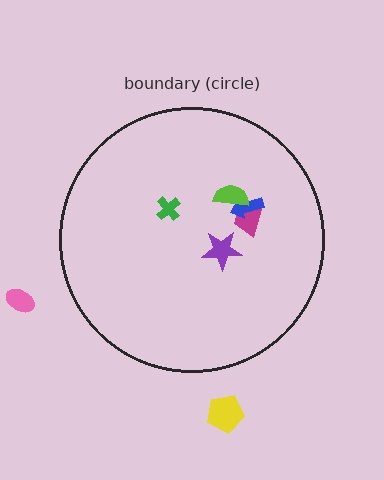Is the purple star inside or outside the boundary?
Inside.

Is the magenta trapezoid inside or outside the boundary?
Inside.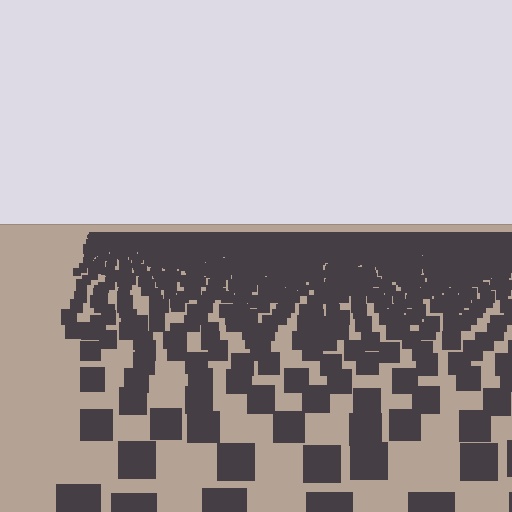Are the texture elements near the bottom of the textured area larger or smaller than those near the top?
Larger. Near the bottom, elements are closer to the viewer and appear at a bigger on-screen size.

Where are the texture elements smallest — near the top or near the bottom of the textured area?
Near the top.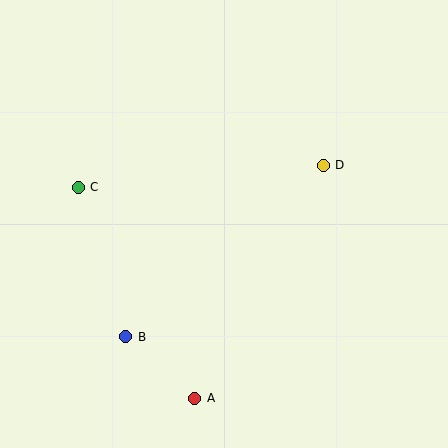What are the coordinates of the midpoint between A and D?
The midpoint between A and D is at (259, 282).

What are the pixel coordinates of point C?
Point C is at (78, 187).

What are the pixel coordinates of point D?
Point D is at (323, 165).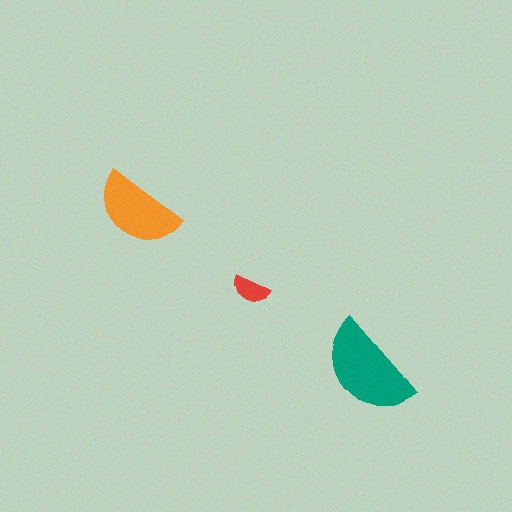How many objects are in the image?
There are 3 objects in the image.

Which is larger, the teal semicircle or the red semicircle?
The teal one.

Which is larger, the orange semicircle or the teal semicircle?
The teal one.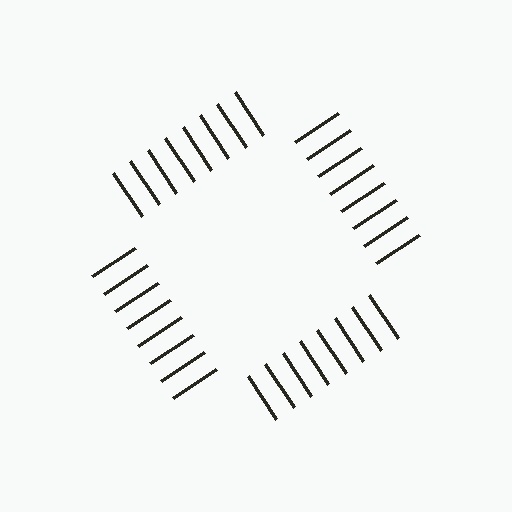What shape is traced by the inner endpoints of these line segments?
An illusory square — the line segments terminate on its edges but no continuous stroke is drawn.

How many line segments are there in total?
32 — 8 along each of the 4 edges.